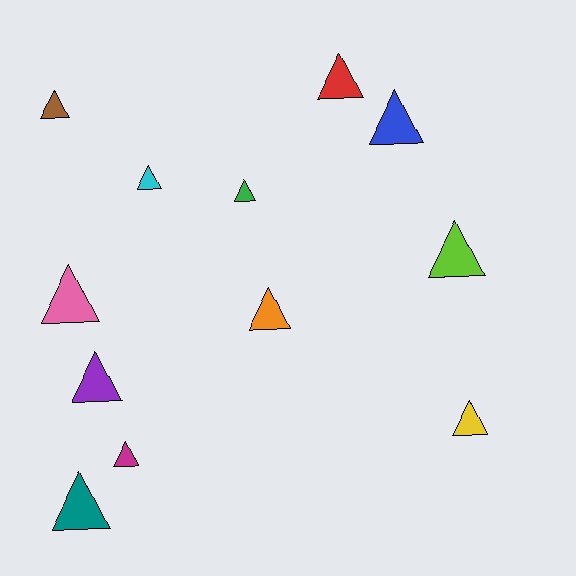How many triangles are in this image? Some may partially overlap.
There are 12 triangles.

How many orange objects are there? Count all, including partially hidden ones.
There is 1 orange object.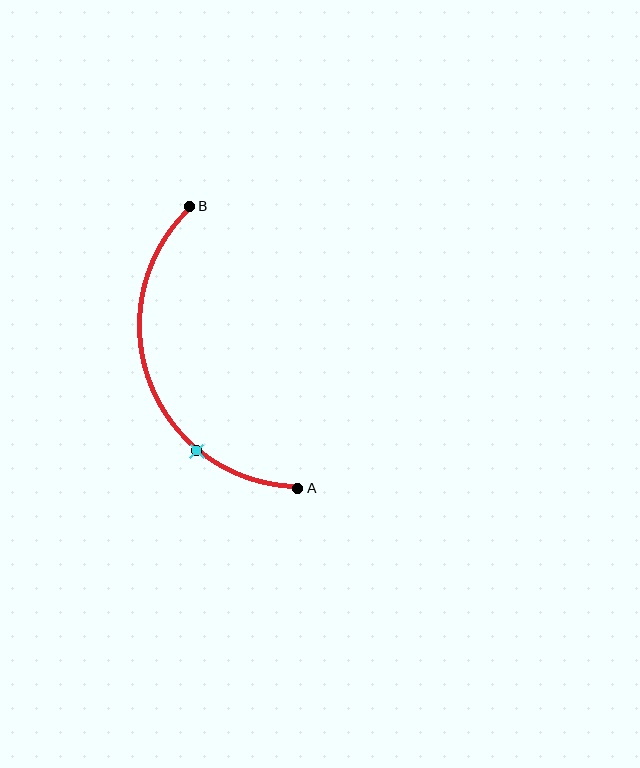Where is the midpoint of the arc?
The arc midpoint is the point on the curve farthest from the straight line joining A and B. It sits to the left of that line.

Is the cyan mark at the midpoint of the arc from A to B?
No. The cyan mark lies on the arc but is closer to endpoint A. The arc midpoint would be at the point on the curve equidistant along the arc from both A and B.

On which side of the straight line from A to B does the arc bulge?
The arc bulges to the left of the straight line connecting A and B.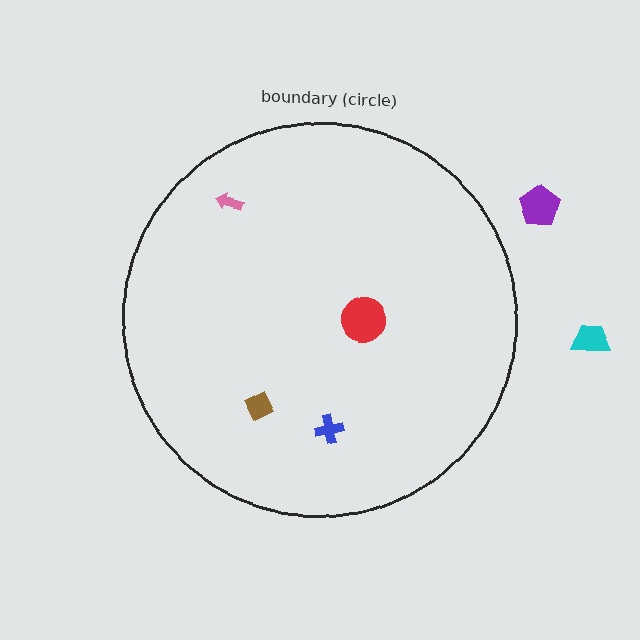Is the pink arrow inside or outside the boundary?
Inside.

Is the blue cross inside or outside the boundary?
Inside.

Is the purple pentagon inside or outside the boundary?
Outside.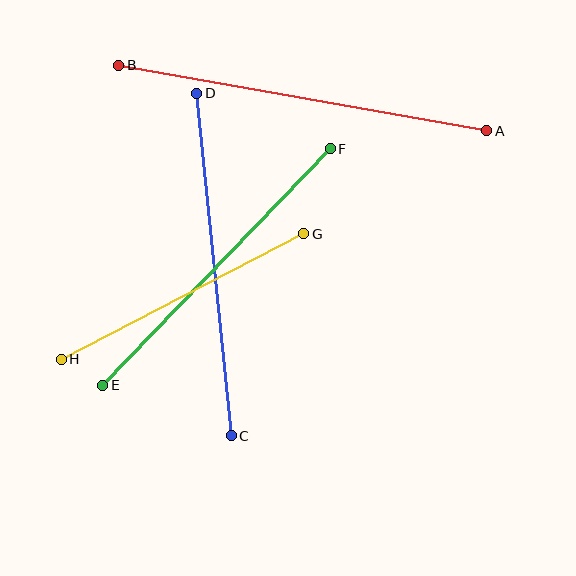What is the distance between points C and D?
The distance is approximately 344 pixels.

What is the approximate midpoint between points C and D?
The midpoint is at approximately (214, 265) pixels.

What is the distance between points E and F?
The distance is approximately 328 pixels.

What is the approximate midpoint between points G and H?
The midpoint is at approximately (182, 296) pixels.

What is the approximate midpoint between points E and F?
The midpoint is at approximately (216, 267) pixels.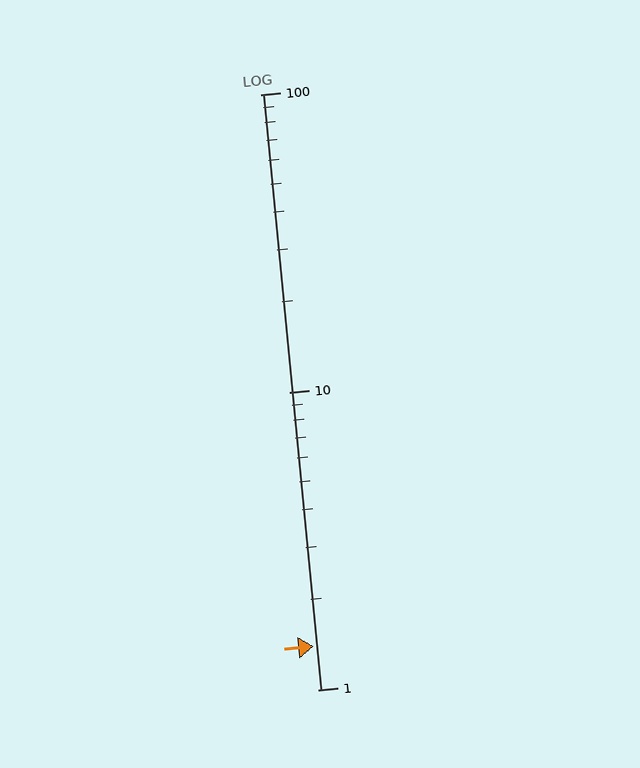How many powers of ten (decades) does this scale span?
The scale spans 2 decades, from 1 to 100.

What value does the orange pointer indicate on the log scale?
The pointer indicates approximately 1.4.